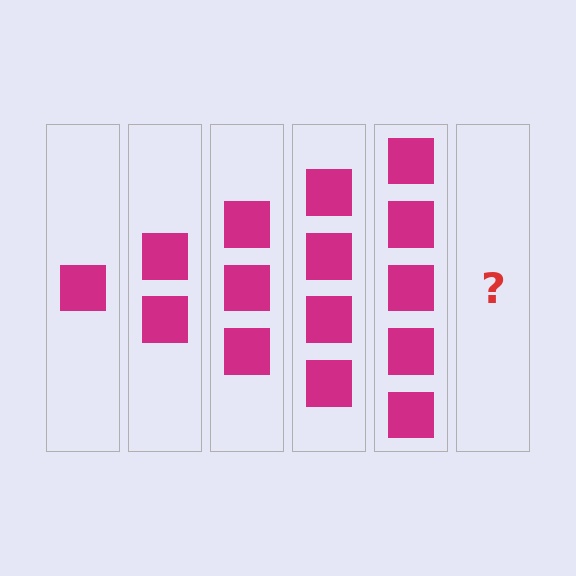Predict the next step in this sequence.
The next step is 6 squares.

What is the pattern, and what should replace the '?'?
The pattern is that each step adds one more square. The '?' should be 6 squares.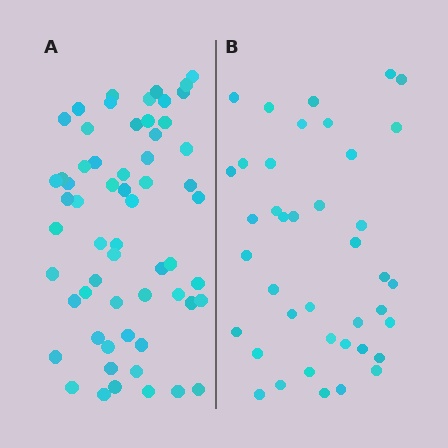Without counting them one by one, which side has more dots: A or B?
Region A (the left region) has more dots.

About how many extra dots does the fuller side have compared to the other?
Region A has approximately 20 more dots than region B.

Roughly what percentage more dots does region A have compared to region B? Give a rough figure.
About 50% more.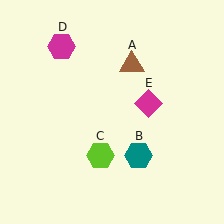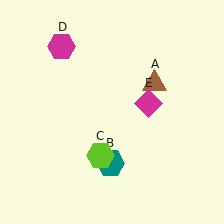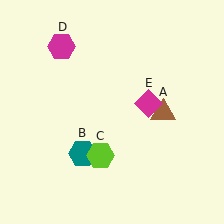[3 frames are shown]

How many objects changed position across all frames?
2 objects changed position: brown triangle (object A), teal hexagon (object B).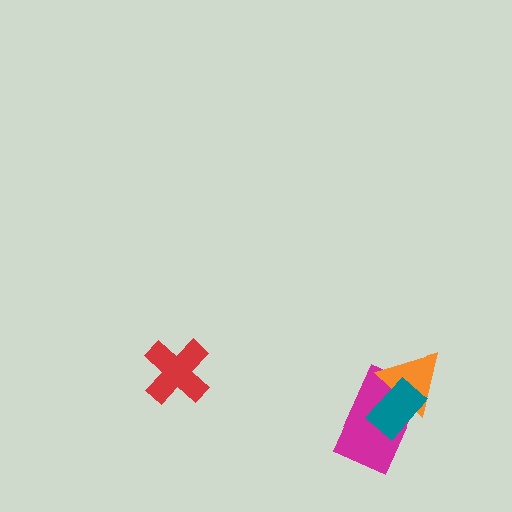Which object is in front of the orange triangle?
The teal rectangle is in front of the orange triangle.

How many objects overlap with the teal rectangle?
2 objects overlap with the teal rectangle.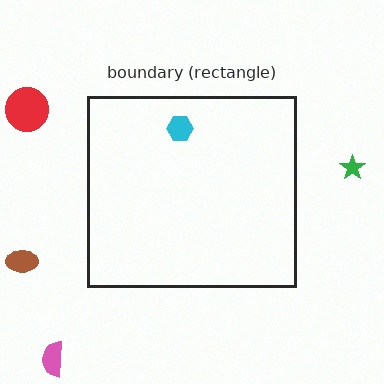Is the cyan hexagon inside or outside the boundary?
Inside.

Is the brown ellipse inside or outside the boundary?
Outside.